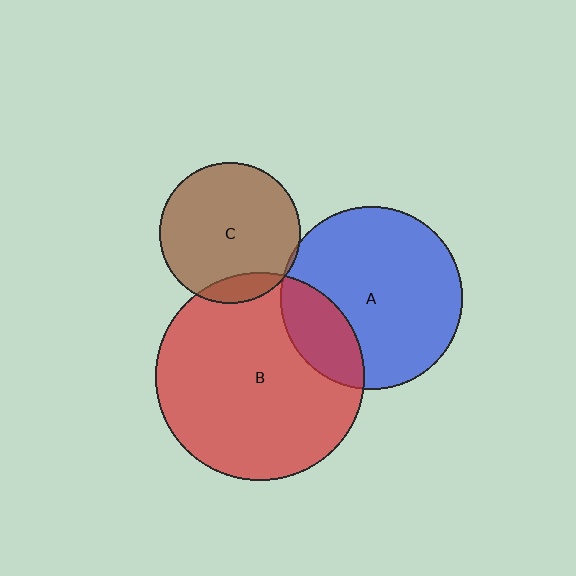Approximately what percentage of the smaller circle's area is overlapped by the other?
Approximately 20%.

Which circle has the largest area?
Circle B (red).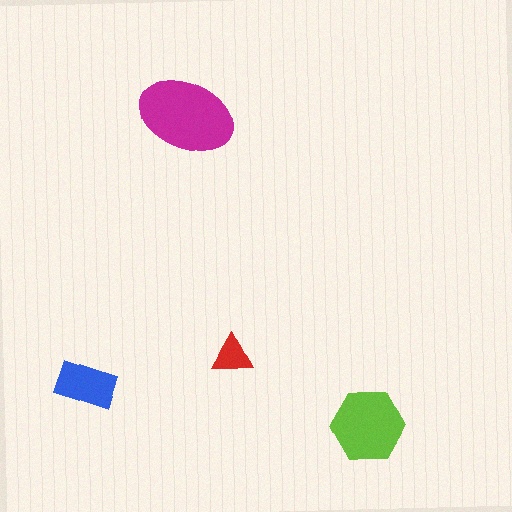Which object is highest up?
The magenta ellipse is topmost.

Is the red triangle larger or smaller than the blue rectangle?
Smaller.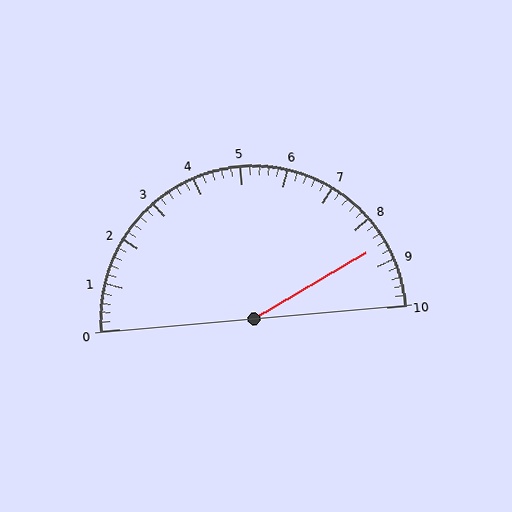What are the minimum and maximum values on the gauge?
The gauge ranges from 0 to 10.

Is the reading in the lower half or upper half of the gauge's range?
The reading is in the upper half of the range (0 to 10).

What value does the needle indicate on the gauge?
The needle indicates approximately 8.6.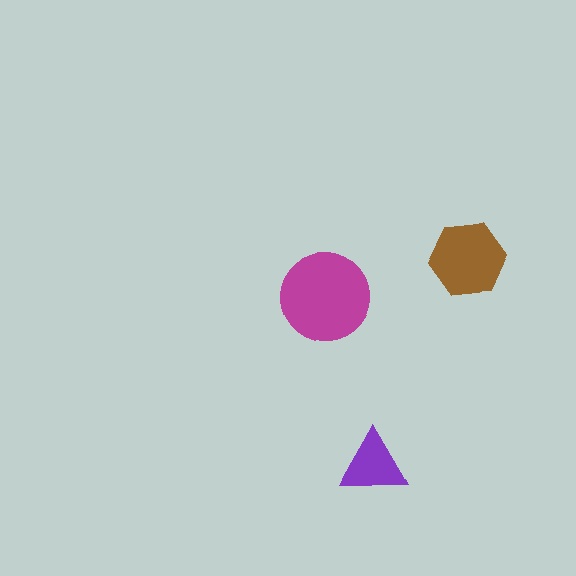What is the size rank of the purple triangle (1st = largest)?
3rd.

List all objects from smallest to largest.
The purple triangle, the brown hexagon, the magenta circle.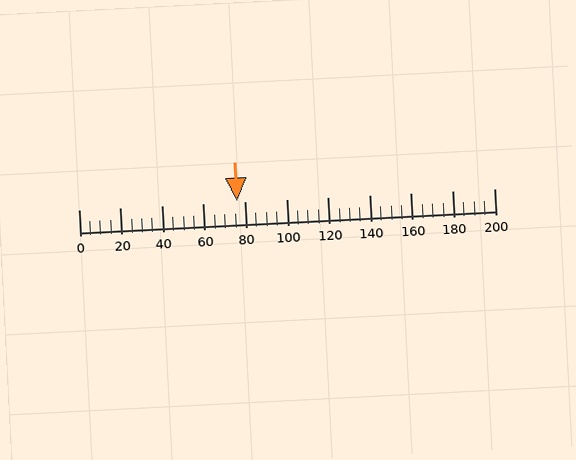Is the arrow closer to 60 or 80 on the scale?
The arrow is closer to 80.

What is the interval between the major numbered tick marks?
The major tick marks are spaced 20 units apart.